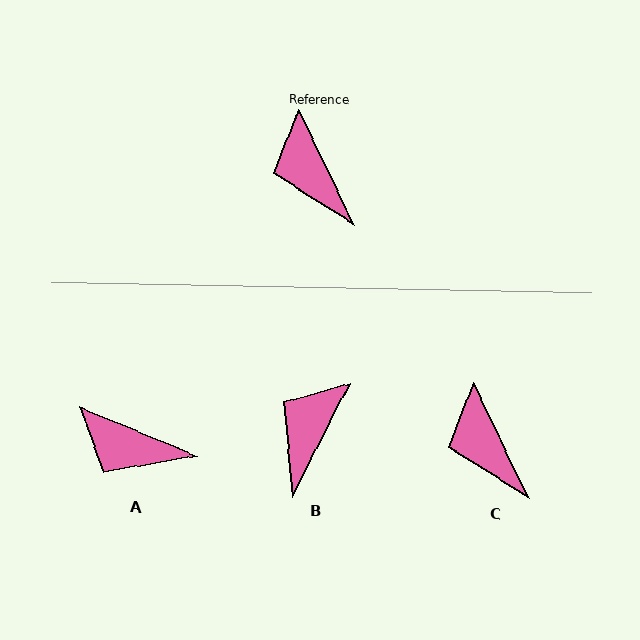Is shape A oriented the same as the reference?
No, it is off by about 41 degrees.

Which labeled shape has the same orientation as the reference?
C.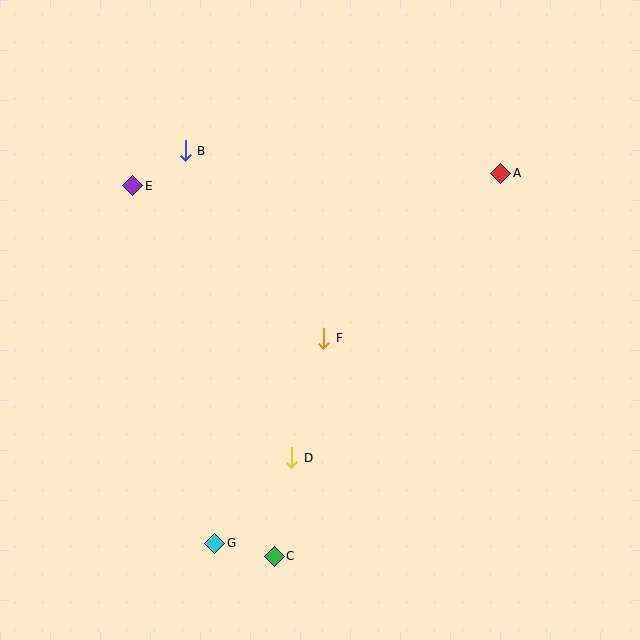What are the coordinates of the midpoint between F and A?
The midpoint between F and A is at (412, 256).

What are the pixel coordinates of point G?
Point G is at (215, 543).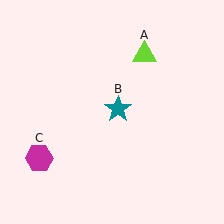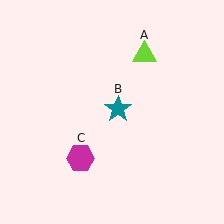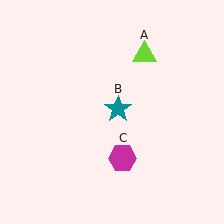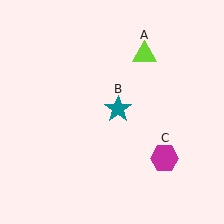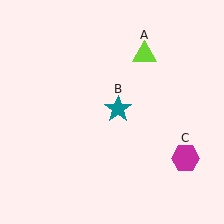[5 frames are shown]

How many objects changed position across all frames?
1 object changed position: magenta hexagon (object C).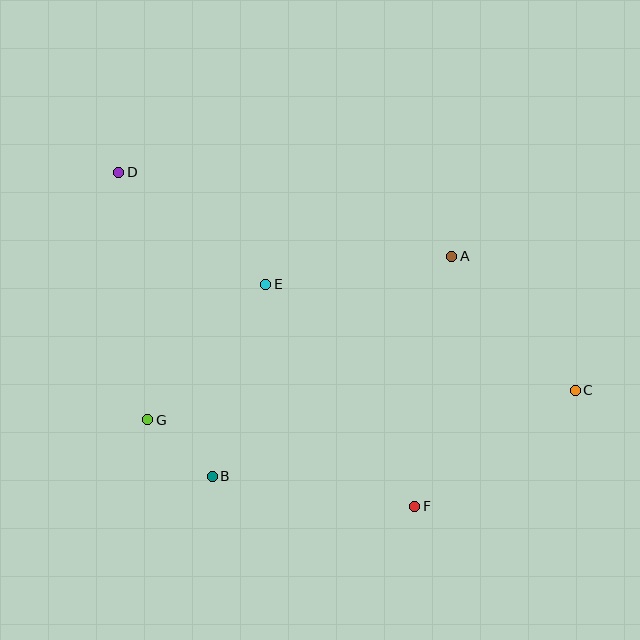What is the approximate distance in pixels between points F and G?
The distance between F and G is approximately 280 pixels.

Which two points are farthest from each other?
Points C and D are farthest from each other.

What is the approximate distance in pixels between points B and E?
The distance between B and E is approximately 199 pixels.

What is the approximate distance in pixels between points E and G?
The distance between E and G is approximately 179 pixels.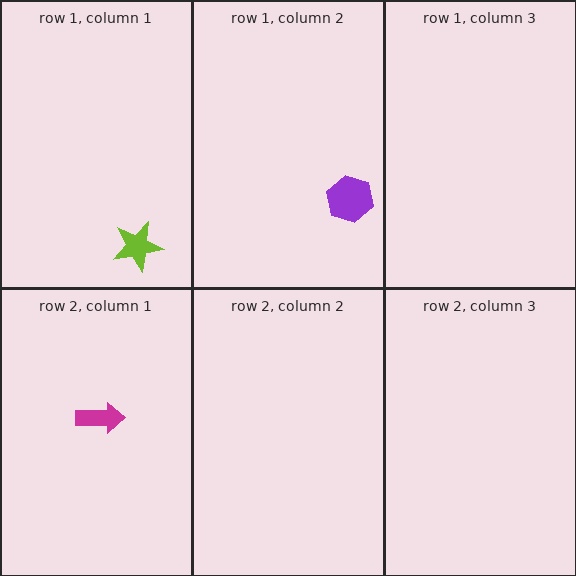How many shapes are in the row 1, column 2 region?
1.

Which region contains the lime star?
The row 1, column 1 region.